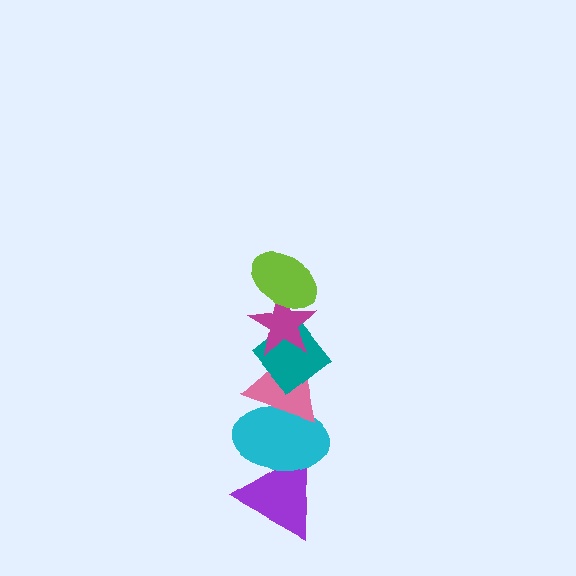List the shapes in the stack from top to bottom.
From top to bottom: the lime ellipse, the magenta star, the teal diamond, the pink triangle, the cyan ellipse, the purple triangle.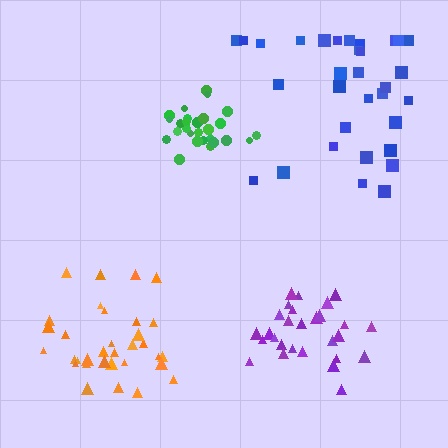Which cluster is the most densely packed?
Green.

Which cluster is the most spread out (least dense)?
Blue.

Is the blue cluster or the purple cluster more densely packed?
Purple.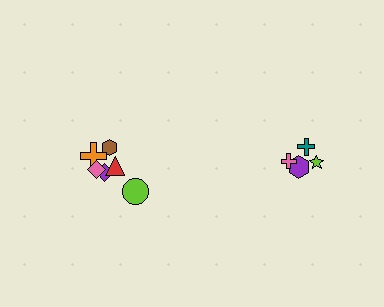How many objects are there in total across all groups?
There are 10 objects.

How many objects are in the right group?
There are 4 objects.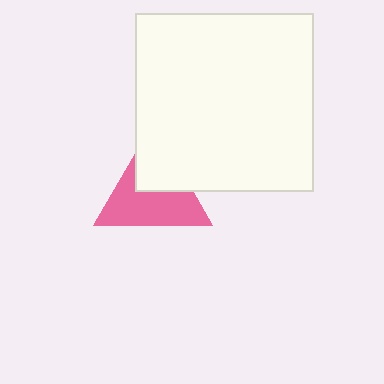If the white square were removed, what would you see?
You would see the complete pink triangle.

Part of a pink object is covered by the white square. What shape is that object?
It is a triangle.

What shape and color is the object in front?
The object in front is a white square.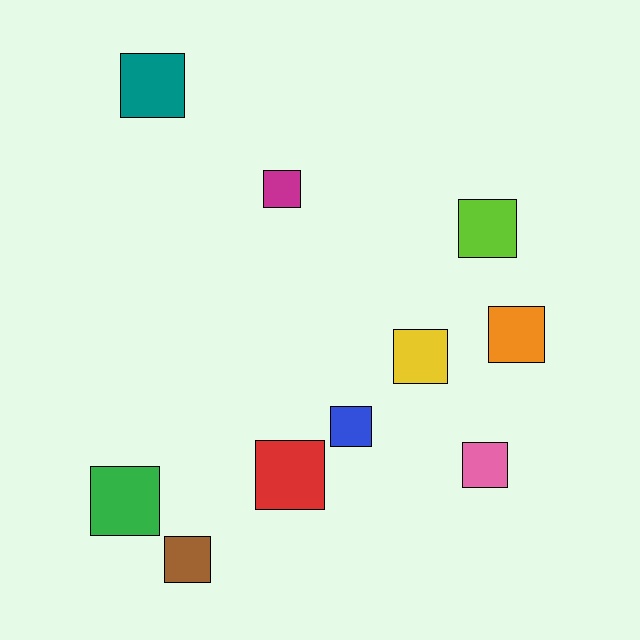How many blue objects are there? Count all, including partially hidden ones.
There is 1 blue object.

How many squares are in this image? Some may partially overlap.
There are 10 squares.